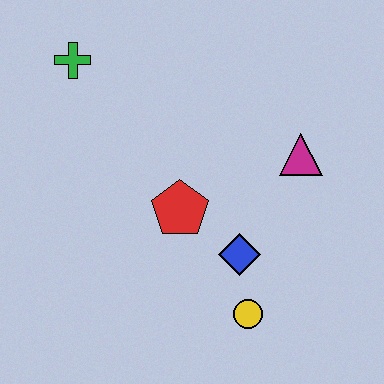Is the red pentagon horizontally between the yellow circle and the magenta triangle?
No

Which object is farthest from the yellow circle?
The green cross is farthest from the yellow circle.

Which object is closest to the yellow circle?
The blue diamond is closest to the yellow circle.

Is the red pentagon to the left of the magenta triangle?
Yes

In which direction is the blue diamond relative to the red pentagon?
The blue diamond is to the right of the red pentagon.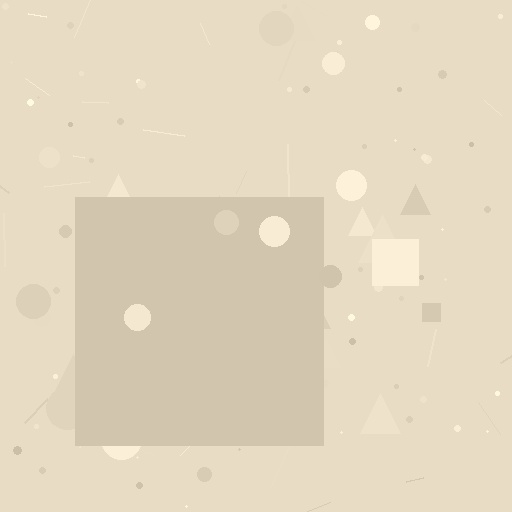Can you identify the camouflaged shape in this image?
The camouflaged shape is a square.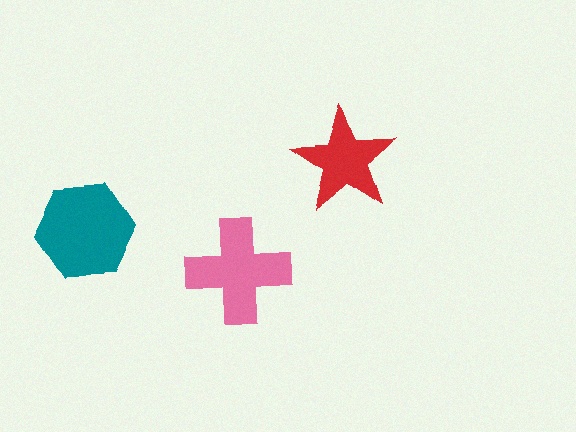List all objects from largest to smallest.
The teal hexagon, the pink cross, the red star.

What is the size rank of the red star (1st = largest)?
3rd.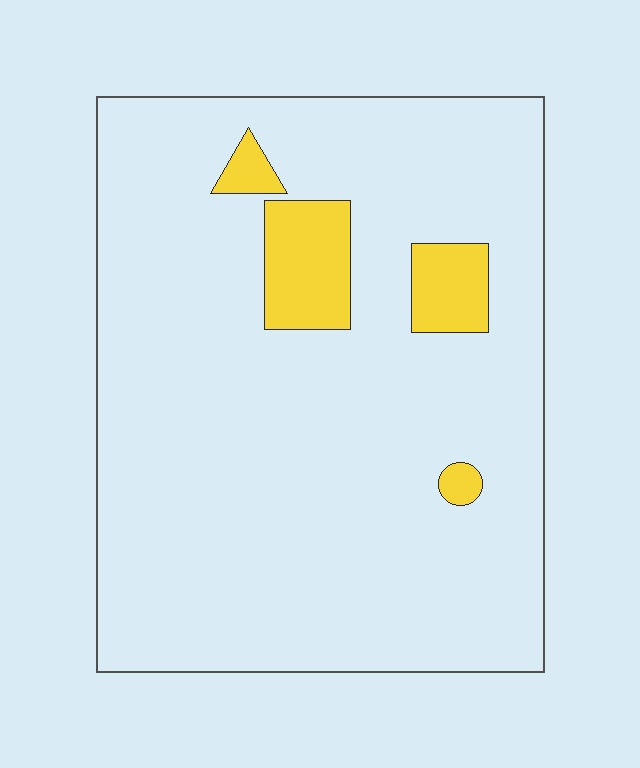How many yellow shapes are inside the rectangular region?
4.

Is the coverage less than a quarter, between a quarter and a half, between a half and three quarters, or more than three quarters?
Less than a quarter.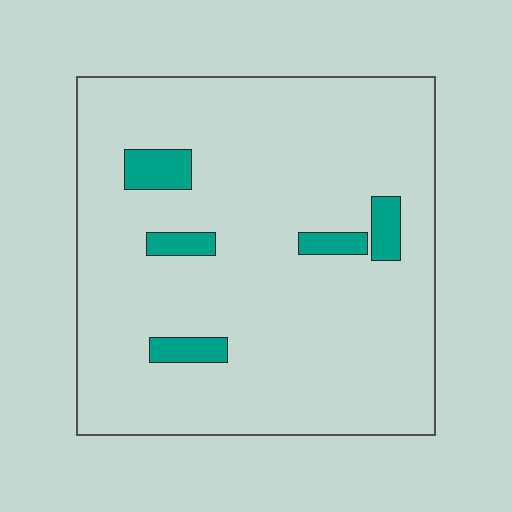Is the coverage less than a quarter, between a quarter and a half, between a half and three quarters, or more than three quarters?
Less than a quarter.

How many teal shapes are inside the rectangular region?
5.